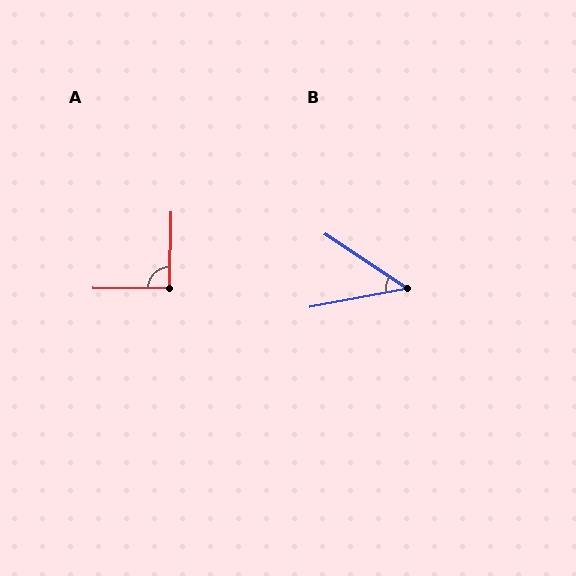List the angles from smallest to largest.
B (44°), A (91°).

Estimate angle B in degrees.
Approximately 44 degrees.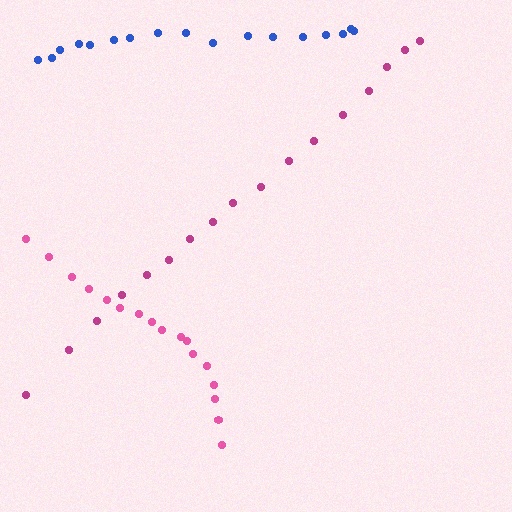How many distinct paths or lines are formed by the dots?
There are 3 distinct paths.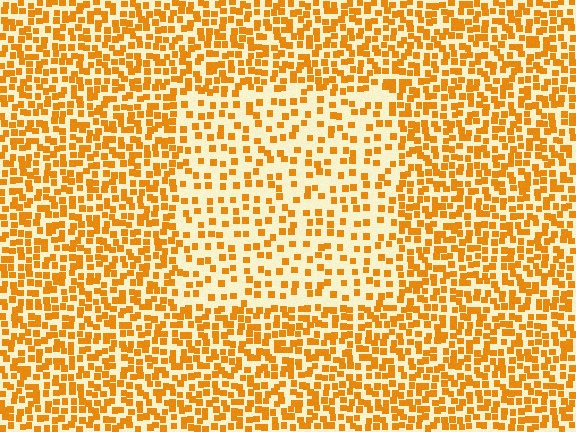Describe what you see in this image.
The image contains small orange elements arranged at two different densities. A rectangle-shaped region is visible where the elements are less densely packed than the surrounding area.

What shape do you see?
I see a rectangle.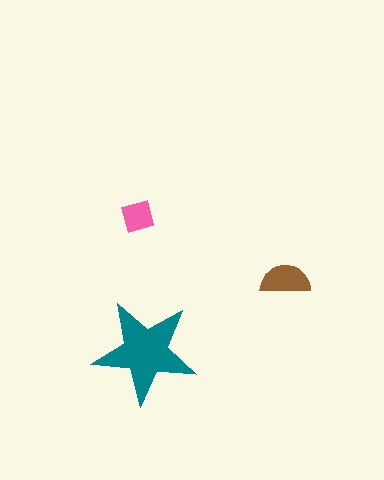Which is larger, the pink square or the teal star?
The teal star.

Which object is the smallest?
The pink square.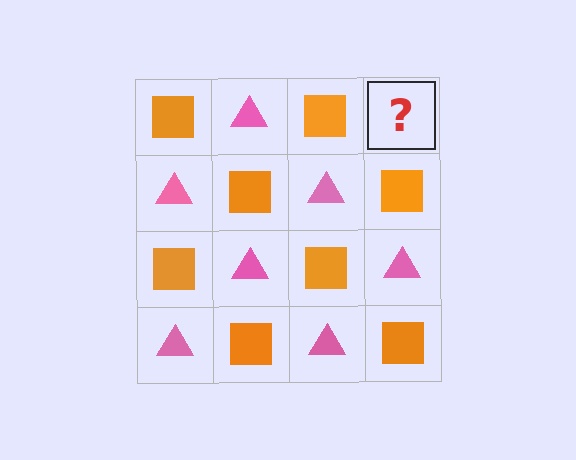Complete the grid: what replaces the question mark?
The question mark should be replaced with a pink triangle.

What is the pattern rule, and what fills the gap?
The rule is that it alternates orange square and pink triangle in a checkerboard pattern. The gap should be filled with a pink triangle.